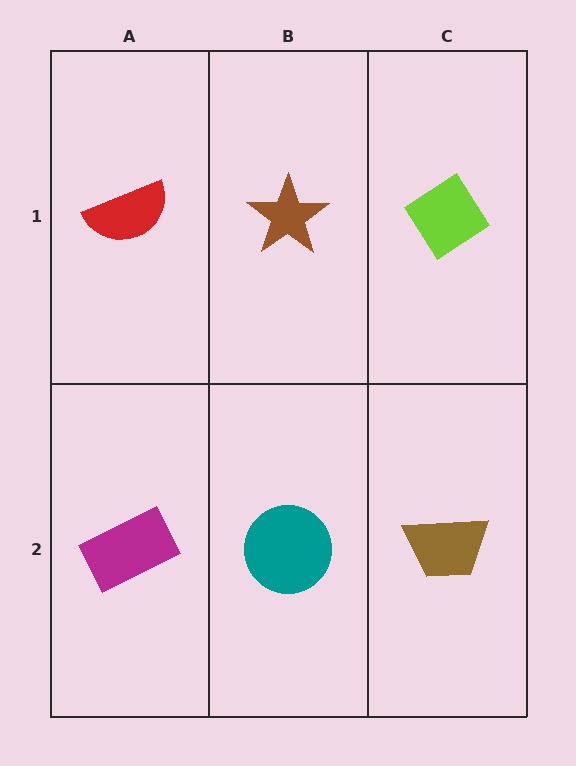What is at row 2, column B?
A teal circle.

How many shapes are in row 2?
3 shapes.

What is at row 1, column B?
A brown star.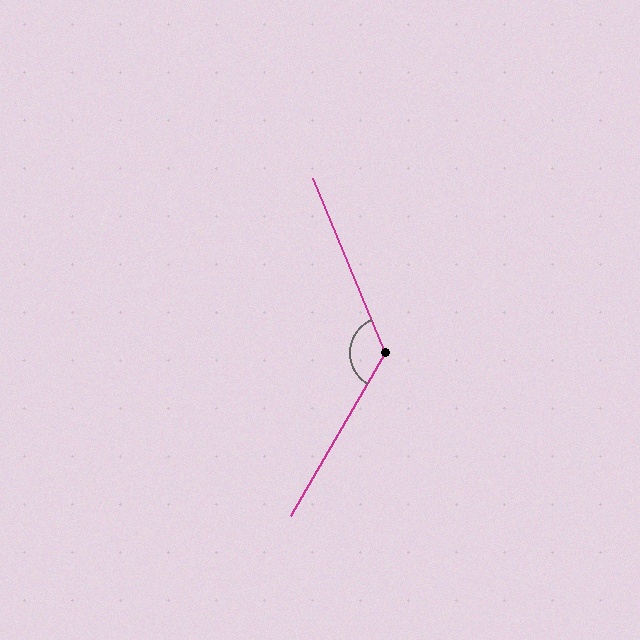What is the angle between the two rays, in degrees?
Approximately 127 degrees.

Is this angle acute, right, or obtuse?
It is obtuse.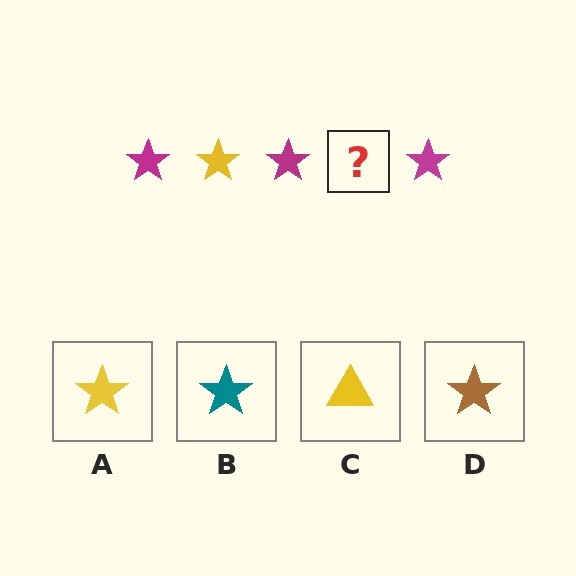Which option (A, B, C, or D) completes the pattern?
A.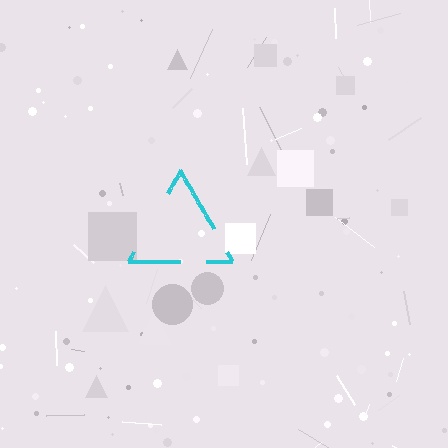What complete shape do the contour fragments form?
The contour fragments form a triangle.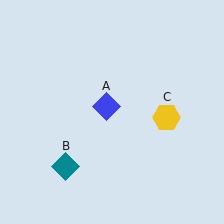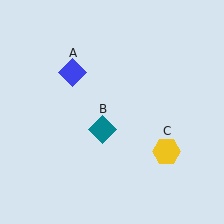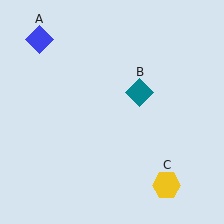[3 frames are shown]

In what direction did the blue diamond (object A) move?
The blue diamond (object A) moved up and to the left.